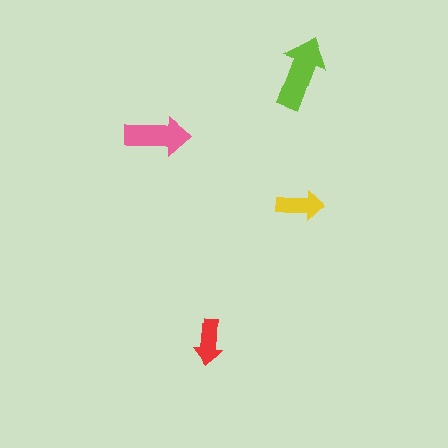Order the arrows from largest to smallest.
the lime one, the pink one, the yellow one, the red one.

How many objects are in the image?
There are 4 objects in the image.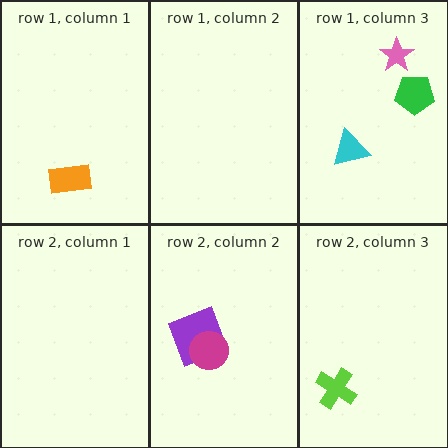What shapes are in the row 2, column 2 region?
The purple square, the magenta circle.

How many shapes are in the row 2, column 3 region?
1.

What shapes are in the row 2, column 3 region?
The lime cross.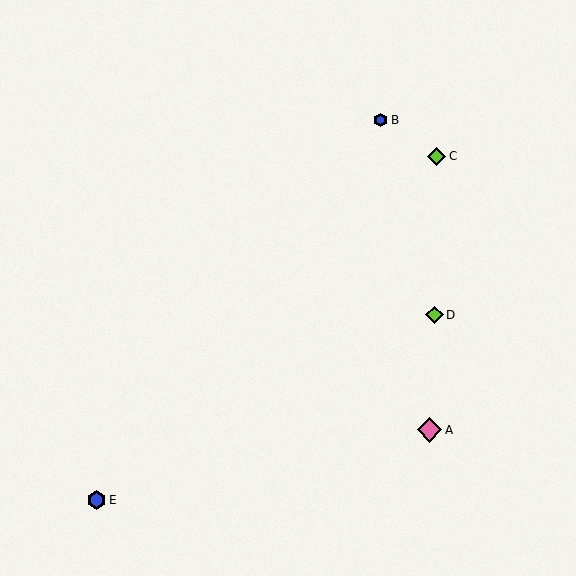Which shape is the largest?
The pink diamond (labeled A) is the largest.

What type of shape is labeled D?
Shape D is a lime diamond.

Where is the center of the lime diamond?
The center of the lime diamond is at (435, 315).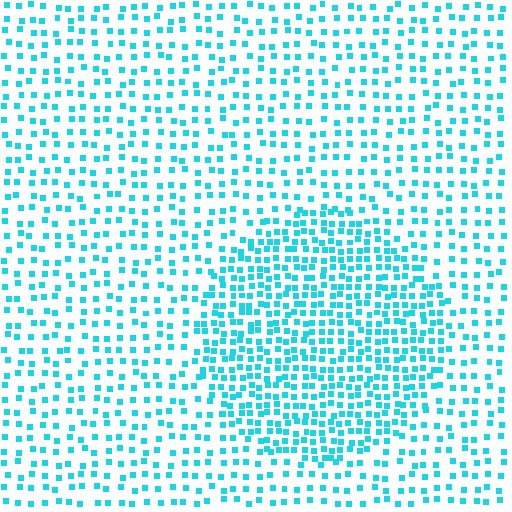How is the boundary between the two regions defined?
The boundary is defined by a change in element density (approximately 1.9x ratio). All elements are the same color, size, and shape.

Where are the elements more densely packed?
The elements are more densely packed inside the circle boundary.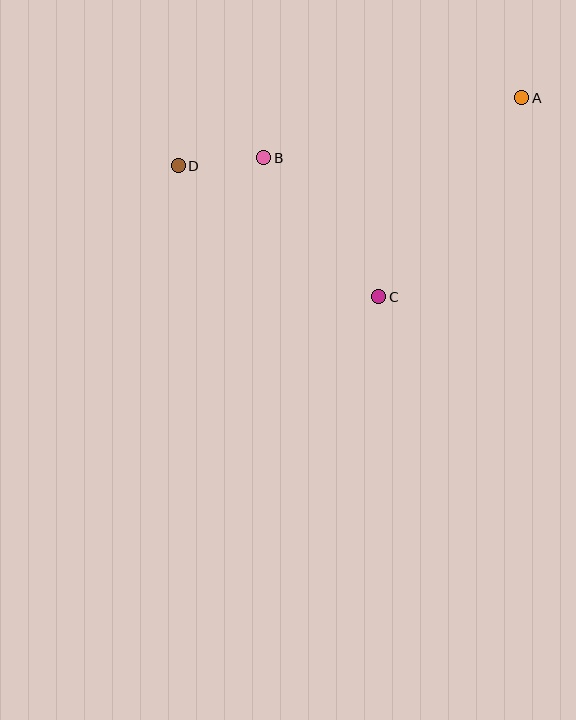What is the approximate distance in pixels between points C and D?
The distance between C and D is approximately 239 pixels.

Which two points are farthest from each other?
Points A and D are farthest from each other.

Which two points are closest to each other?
Points B and D are closest to each other.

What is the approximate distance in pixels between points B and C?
The distance between B and C is approximately 180 pixels.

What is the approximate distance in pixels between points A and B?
The distance between A and B is approximately 265 pixels.